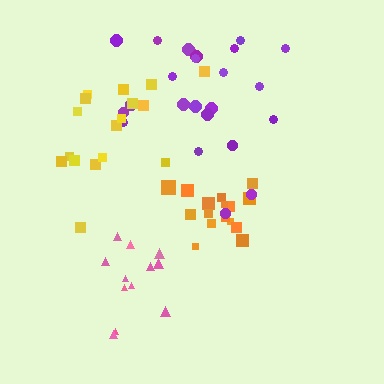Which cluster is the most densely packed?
Orange.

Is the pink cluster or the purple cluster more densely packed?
Pink.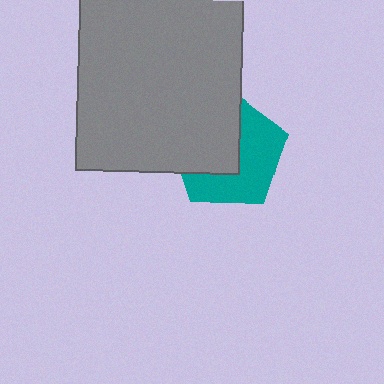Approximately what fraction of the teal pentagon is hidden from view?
Roughly 48% of the teal pentagon is hidden behind the gray rectangle.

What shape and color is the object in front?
The object in front is a gray rectangle.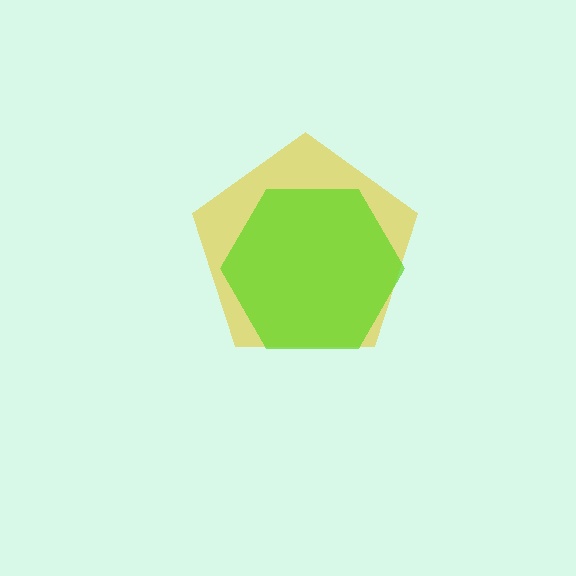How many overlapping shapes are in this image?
There are 2 overlapping shapes in the image.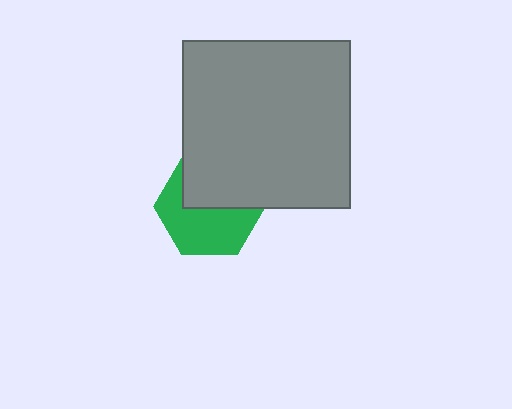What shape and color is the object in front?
The object in front is a gray square.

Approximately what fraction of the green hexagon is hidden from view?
Roughly 45% of the green hexagon is hidden behind the gray square.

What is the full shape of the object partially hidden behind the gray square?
The partially hidden object is a green hexagon.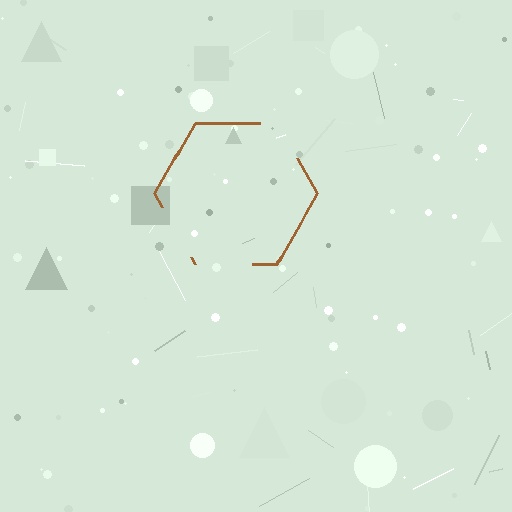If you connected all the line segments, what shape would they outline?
They would outline a hexagon.